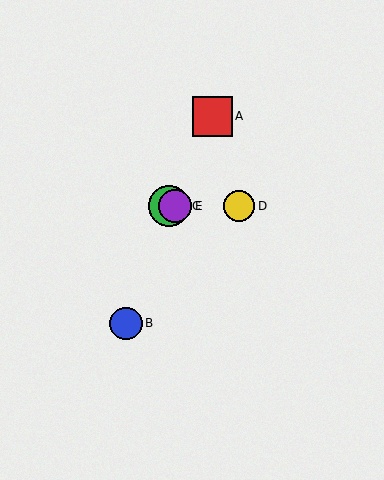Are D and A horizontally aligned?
No, D is at y≈206 and A is at y≈116.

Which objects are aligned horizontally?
Objects C, D, E are aligned horizontally.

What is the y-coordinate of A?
Object A is at y≈116.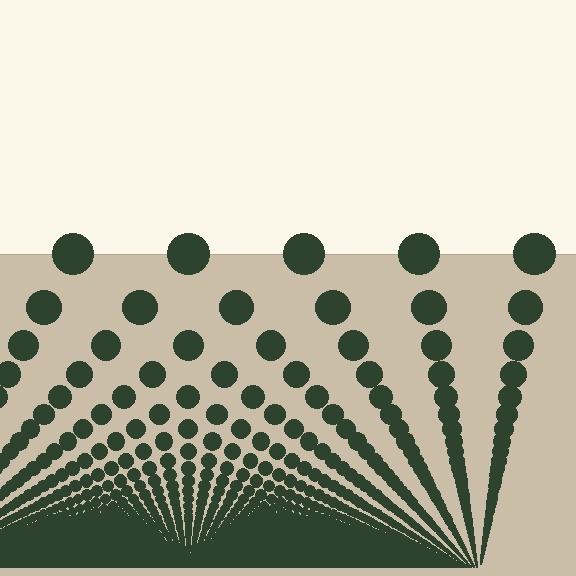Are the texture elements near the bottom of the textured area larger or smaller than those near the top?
Smaller. The gradient is inverted — elements near the bottom are smaller and denser.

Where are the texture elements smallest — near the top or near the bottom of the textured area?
Near the bottom.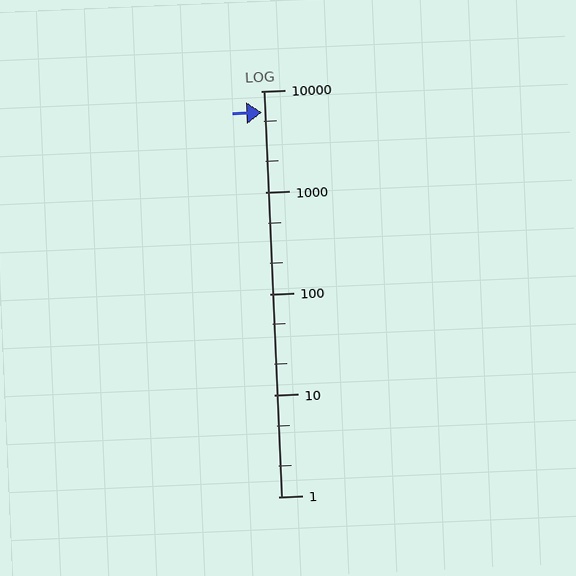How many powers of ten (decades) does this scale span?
The scale spans 4 decades, from 1 to 10000.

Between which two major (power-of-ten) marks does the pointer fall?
The pointer is between 1000 and 10000.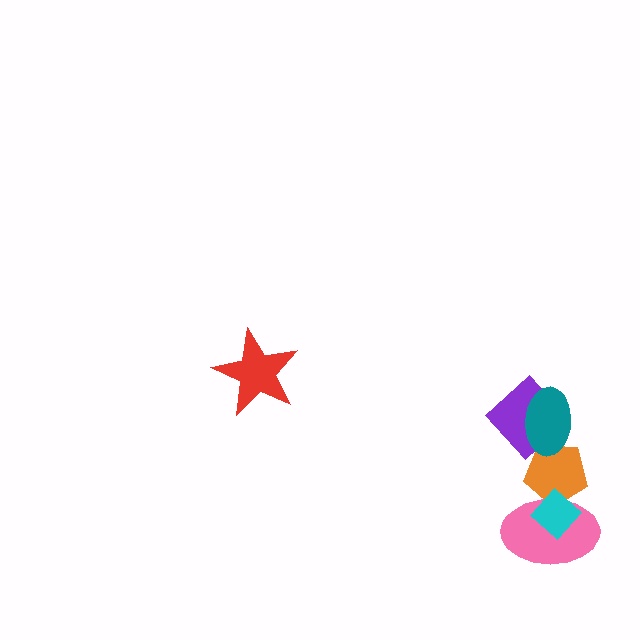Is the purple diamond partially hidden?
Yes, it is partially covered by another shape.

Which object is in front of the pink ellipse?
The cyan diamond is in front of the pink ellipse.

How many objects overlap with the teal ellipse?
2 objects overlap with the teal ellipse.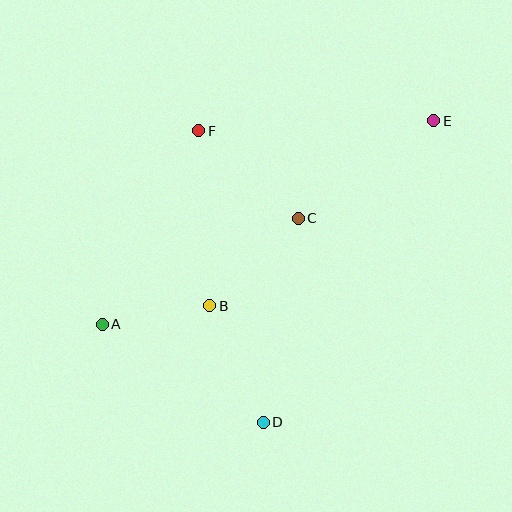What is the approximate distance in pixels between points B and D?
The distance between B and D is approximately 128 pixels.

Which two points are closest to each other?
Points A and B are closest to each other.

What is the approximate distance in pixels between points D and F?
The distance between D and F is approximately 299 pixels.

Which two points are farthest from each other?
Points A and E are farthest from each other.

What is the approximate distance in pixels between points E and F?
The distance between E and F is approximately 235 pixels.